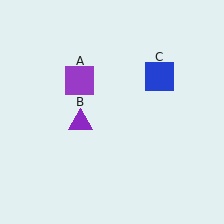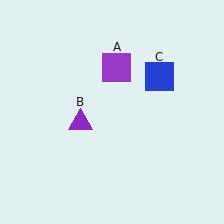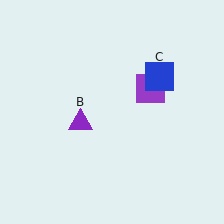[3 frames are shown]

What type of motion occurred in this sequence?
The purple square (object A) rotated clockwise around the center of the scene.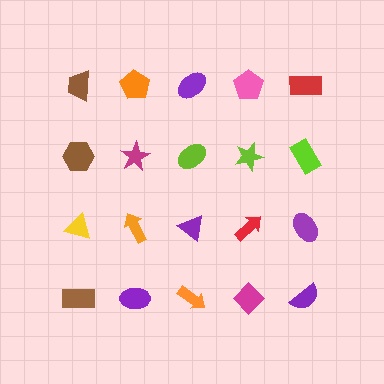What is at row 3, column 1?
A yellow triangle.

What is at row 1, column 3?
A purple ellipse.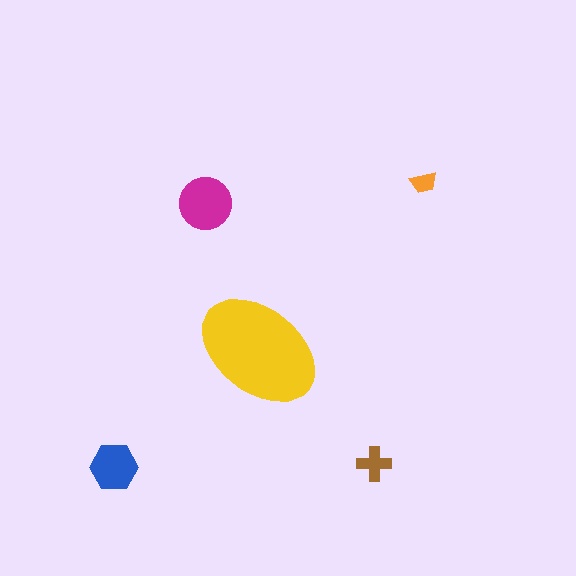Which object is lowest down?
The blue hexagon is bottommost.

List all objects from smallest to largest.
The orange trapezoid, the brown cross, the blue hexagon, the magenta circle, the yellow ellipse.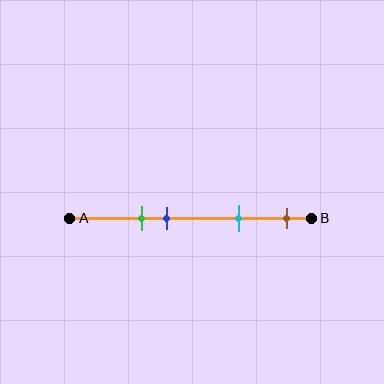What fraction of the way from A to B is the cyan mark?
The cyan mark is approximately 70% (0.7) of the way from A to B.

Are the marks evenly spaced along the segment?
No, the marks are not evenly spaced.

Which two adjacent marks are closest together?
The green and blue marks are the closest adjacent pair.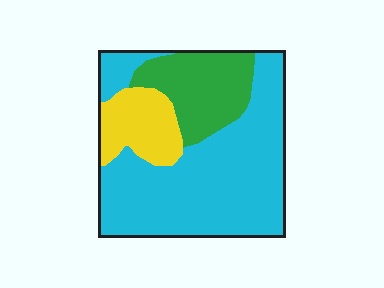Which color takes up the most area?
Cyan, at roughly 65%.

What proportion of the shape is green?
Green covers about 20% of the shape.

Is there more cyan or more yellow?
Cyan.